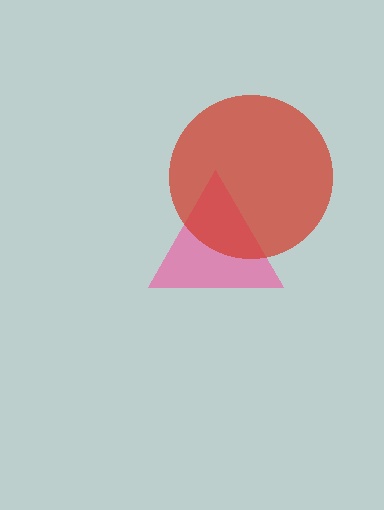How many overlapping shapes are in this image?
There are 2 overlapping shapes in the image.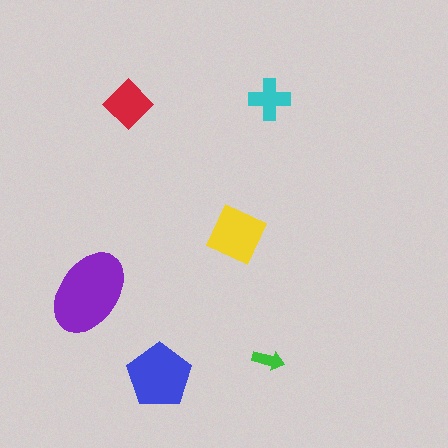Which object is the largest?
The purple ellipse.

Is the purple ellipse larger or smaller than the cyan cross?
Larger.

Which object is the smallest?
The green arrow.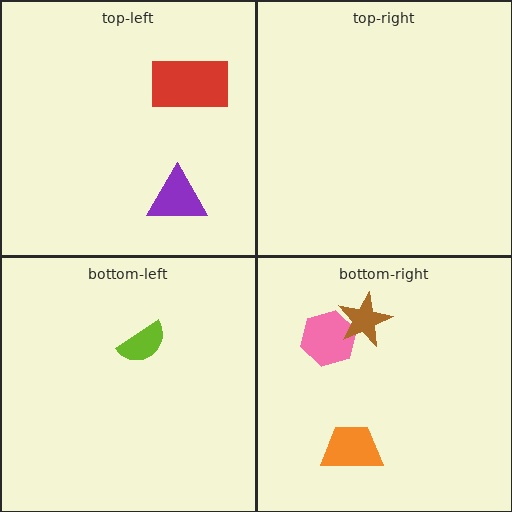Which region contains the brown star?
The bottom-right region.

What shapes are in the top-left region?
The red rectangle, the purple triangle.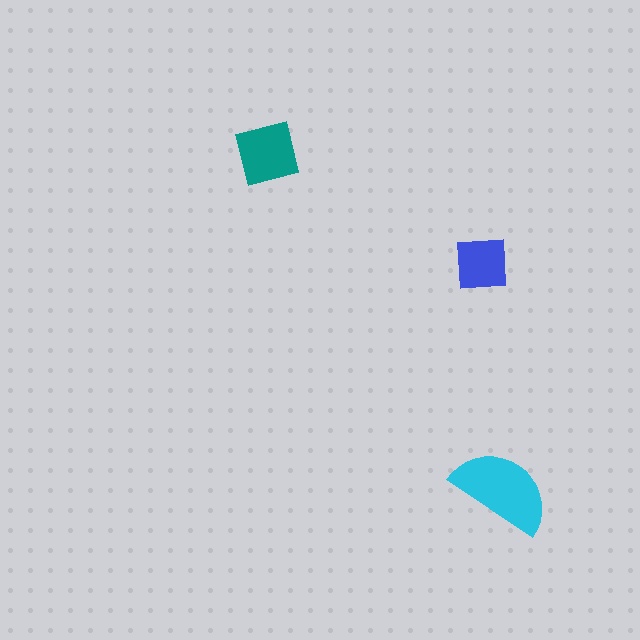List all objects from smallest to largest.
The blue square, the teal square, the cyan semicircle.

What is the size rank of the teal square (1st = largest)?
2nd.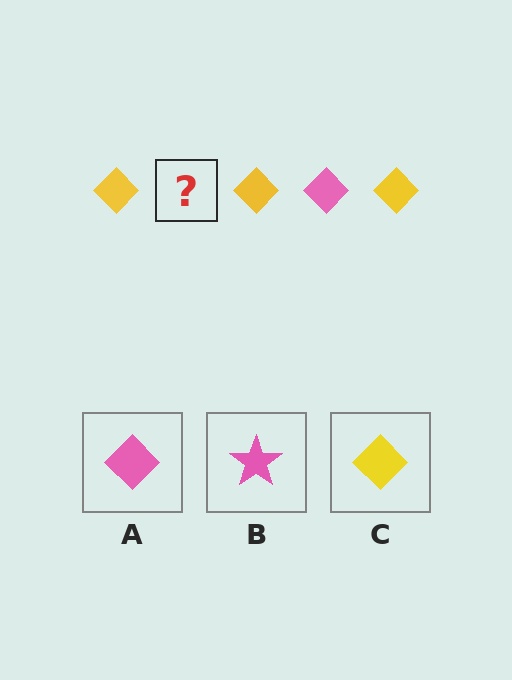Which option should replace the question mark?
Option A.